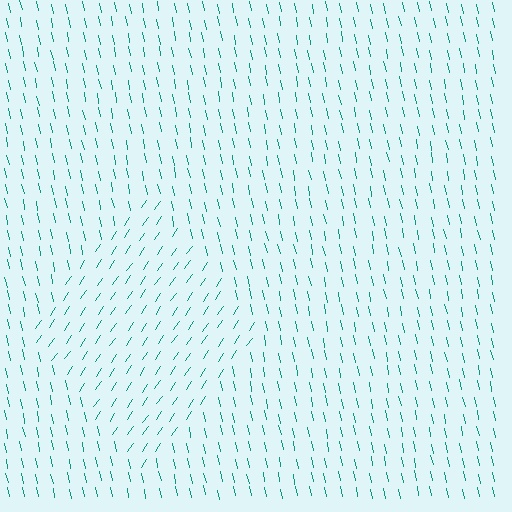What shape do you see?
I see a diamond.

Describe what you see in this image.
The image is filled with small teal line segments. A diamond region in the image has lines oriented differently from the surrounding lines, creating a visible texture boundary.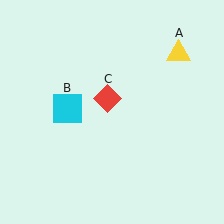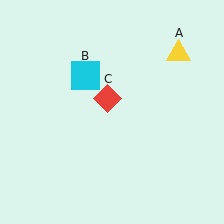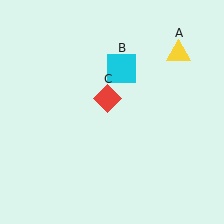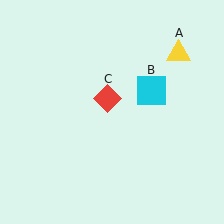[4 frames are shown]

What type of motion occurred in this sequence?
The cyan square (object B) rotated clockwise around the center of the scene.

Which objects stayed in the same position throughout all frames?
Yellow triangle (object A) and red diamond (object C) remained stationary.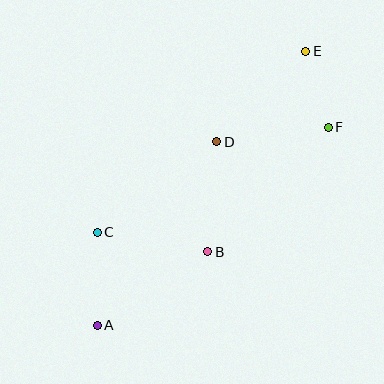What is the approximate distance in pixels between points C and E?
The distance between C and E is approximately 276 pixels.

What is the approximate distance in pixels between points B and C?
The distance between B and C is approximately 112 pixels.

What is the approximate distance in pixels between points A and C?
The distance between A and C is approximately 93 pixels.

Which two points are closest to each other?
Points E and F are closest to each other.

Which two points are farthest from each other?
Points A and E are farthest from each other.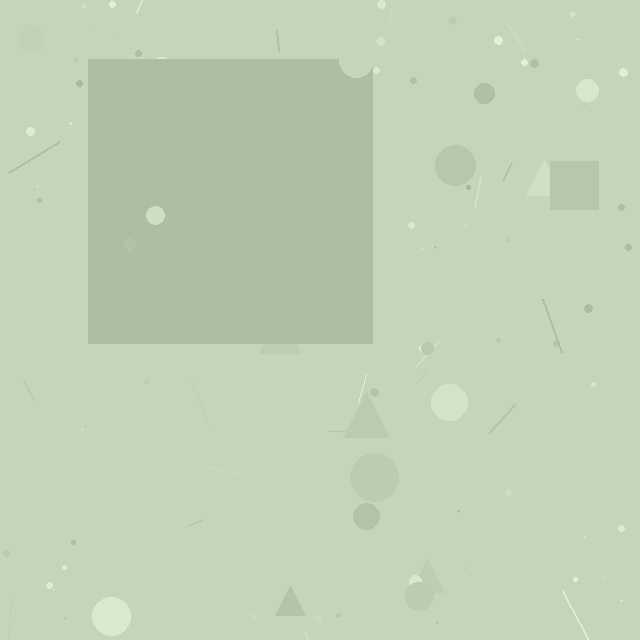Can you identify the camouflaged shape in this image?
The camouflaged shape is a square.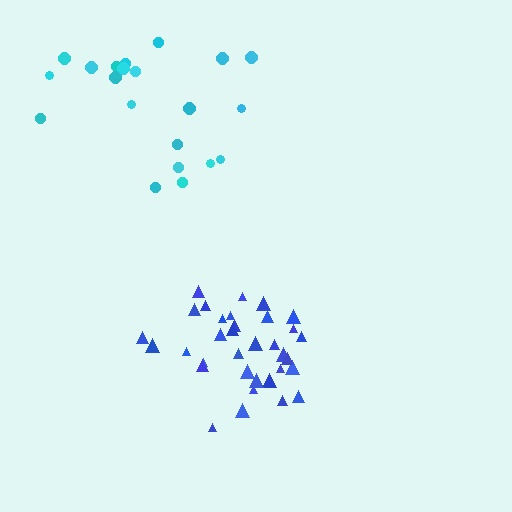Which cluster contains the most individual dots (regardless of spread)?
Blue (34).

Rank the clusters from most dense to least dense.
blue, cyan.